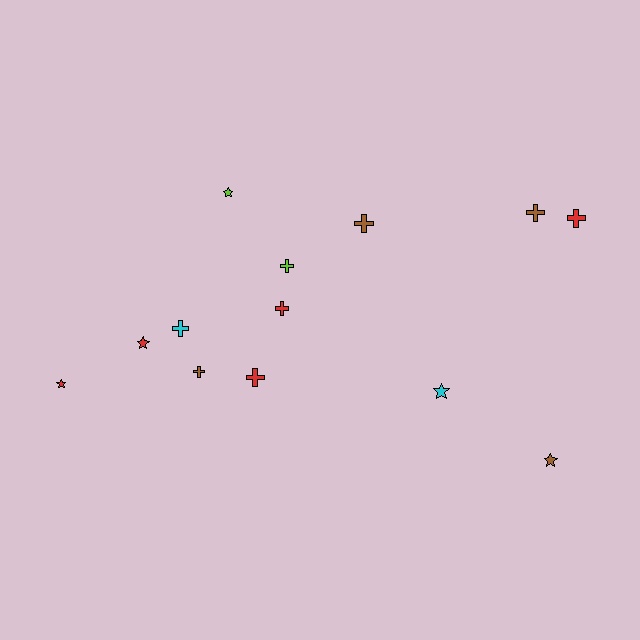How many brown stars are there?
There is 1 brown star.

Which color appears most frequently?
Red, with 5 objects.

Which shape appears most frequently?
Cross, with 8 objects.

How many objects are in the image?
There are 13 objects.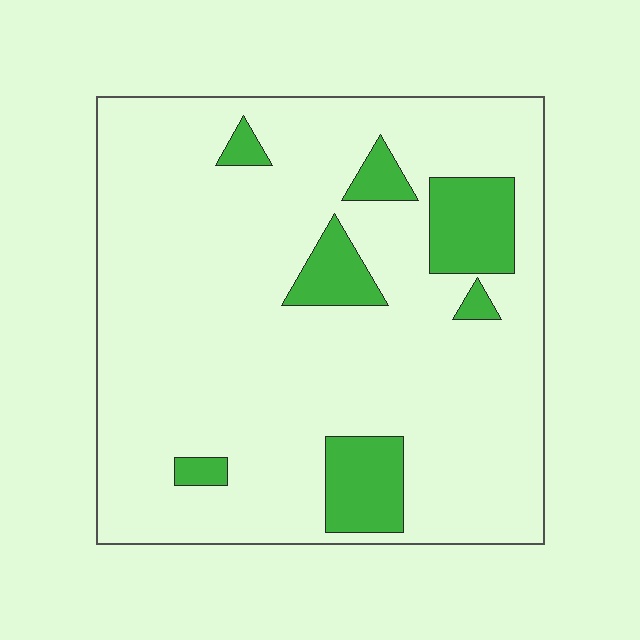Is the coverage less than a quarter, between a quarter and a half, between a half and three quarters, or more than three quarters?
Less than a quarter.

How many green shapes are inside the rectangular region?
7.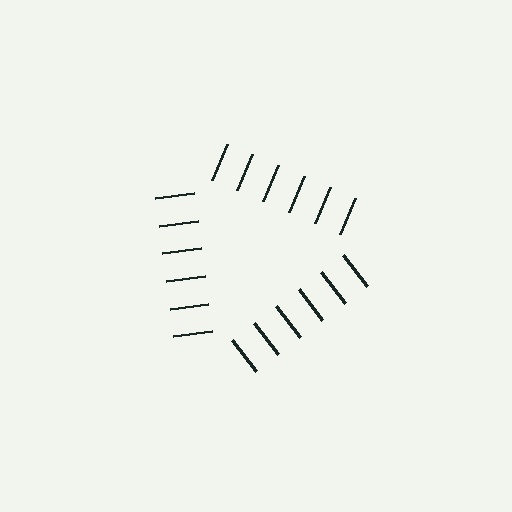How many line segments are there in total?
18 — 6 along each of the 3 edges.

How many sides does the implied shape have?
3 sides — the line-ends trace a triangle.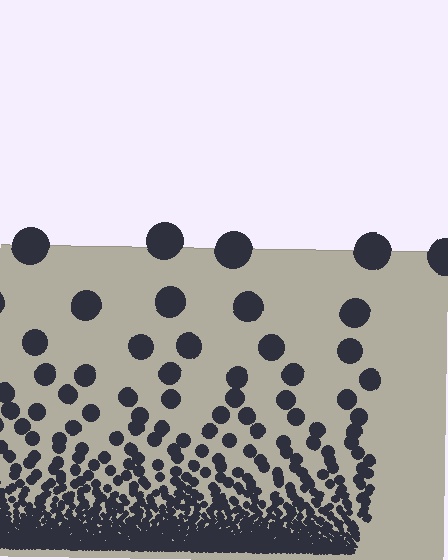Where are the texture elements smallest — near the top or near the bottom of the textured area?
Near the bottom.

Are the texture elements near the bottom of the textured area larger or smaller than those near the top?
Smaller. The gradient is inverted — elements near the bottom are smaller and denser.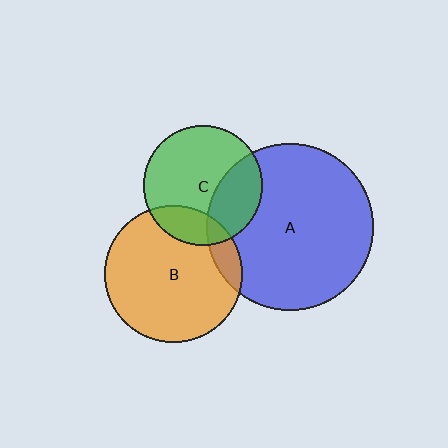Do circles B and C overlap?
Yes.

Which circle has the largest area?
Circle A (blue).